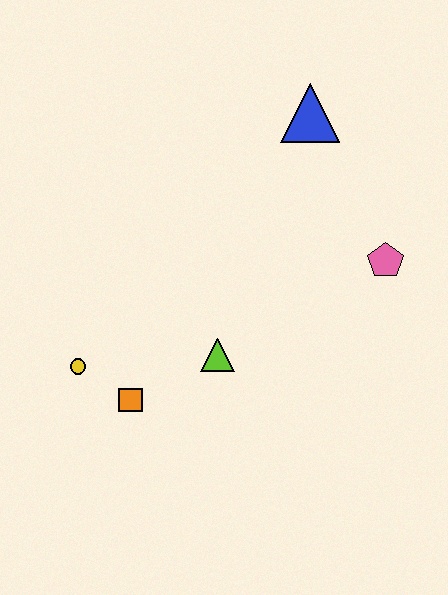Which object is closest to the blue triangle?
The pink pentagon is closest to the blue triangle.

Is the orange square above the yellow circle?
No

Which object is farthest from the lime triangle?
The blue triangle is farthest from the lime triangle.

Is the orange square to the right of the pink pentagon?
No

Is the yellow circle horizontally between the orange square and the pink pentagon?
No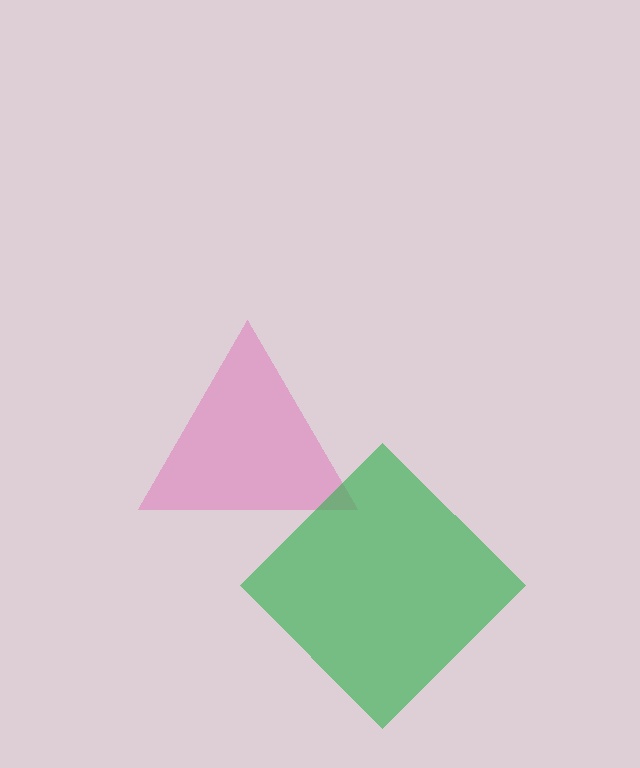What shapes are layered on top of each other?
The layered shapes are: a pink triangle, a green diamond.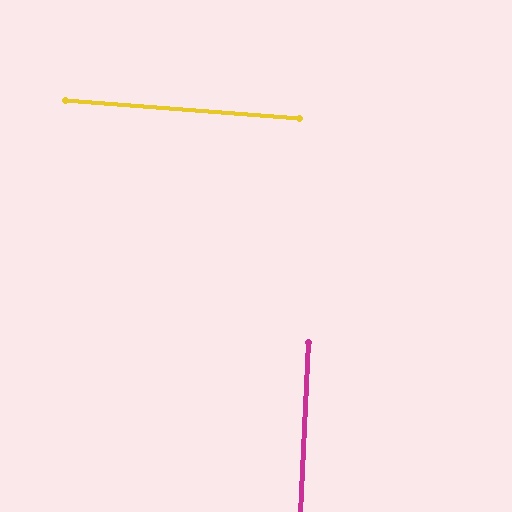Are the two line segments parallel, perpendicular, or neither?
Perpendicular — they meet at approximately 88°.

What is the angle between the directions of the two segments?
Approximately 88 degrees.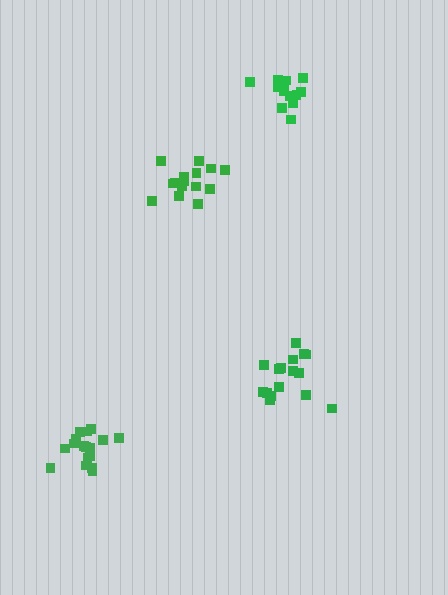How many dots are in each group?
Group 1: 14 dots, Group 2: 16 dots, Group 3: 16 dots, Group 4: 17 dots (63 total).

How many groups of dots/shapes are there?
There are 4 groups.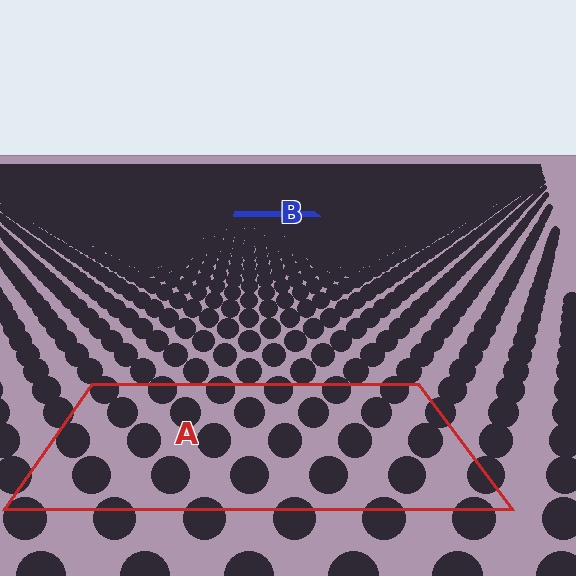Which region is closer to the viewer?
Region A is closer. The texture elements there are larger and more spread out.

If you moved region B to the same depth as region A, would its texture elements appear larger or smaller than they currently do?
They would appear larger. At a closer depth, the same texture elements are projected at a bigger on-screen size.